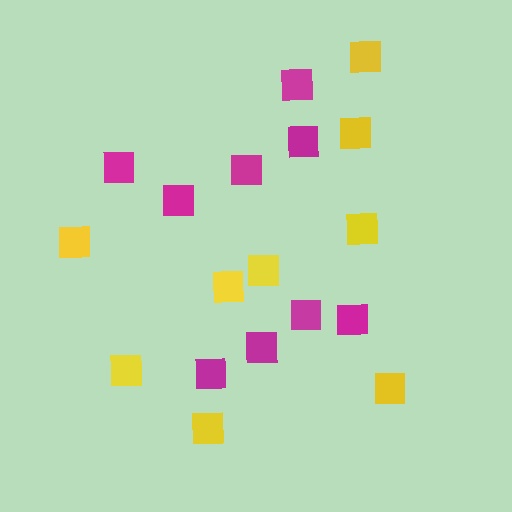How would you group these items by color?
There are 2 groups: one group of magenta squares (9) and one group of yellow squares (9).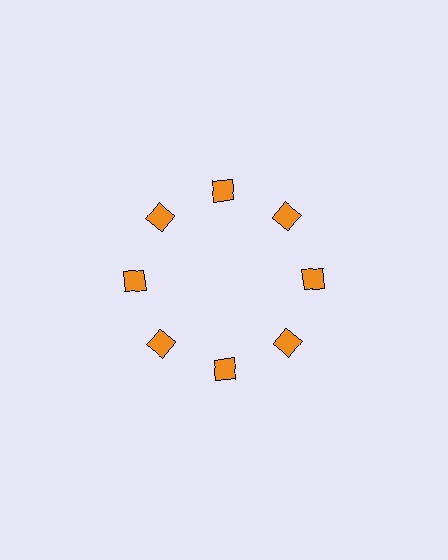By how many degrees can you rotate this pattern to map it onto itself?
The pattern maps onto itself every 45 degrees of rotation.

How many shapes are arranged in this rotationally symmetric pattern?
There are 8 shapes, arranged in 8 groups of 1.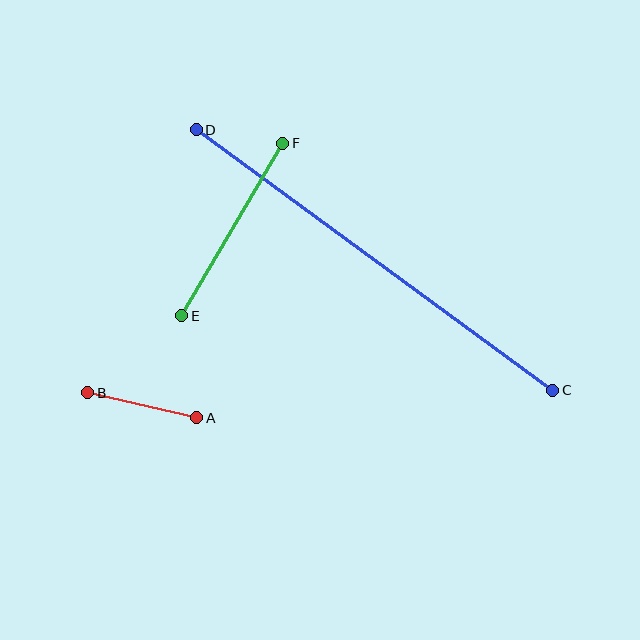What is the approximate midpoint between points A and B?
The midpoint is at approximately (142, 405) pixels.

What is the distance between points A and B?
The distance is approximately 112 pixels.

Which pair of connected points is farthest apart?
Points C and D are farthest apart.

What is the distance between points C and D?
The distance is approximately 442 pixels.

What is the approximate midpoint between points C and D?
The midpoint is at approximately (375, 260) pixels.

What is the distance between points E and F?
The distance is approximately 199 pixels.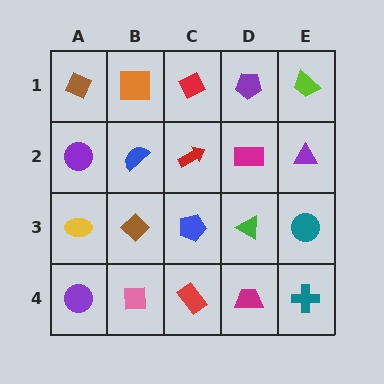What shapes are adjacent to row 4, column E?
A teal circle (row 3, column E), a magenta trapezoid (row 4, column D).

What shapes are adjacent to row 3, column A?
A purple circle (row 2, column A), a purple circle (row 4, column A), a brown diamond (row 3, column B).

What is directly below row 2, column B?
A brown diamond.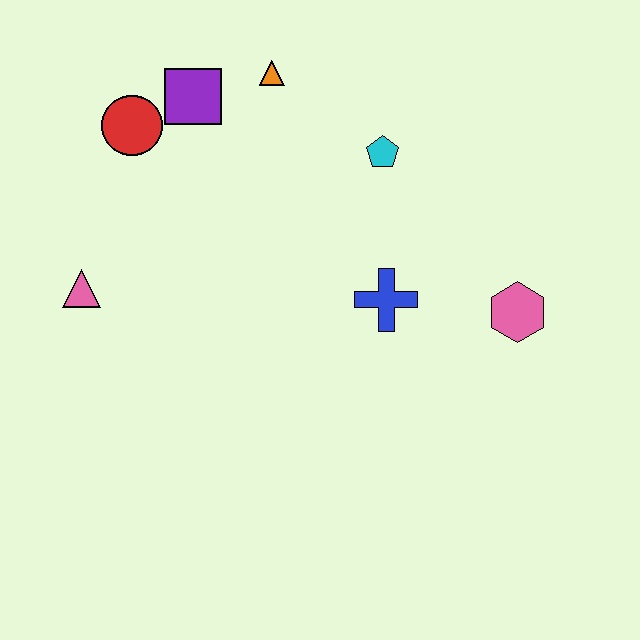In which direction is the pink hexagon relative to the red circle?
The pink hexagon is to the right of the red circle.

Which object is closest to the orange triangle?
The purple square is closest to the orange triangle.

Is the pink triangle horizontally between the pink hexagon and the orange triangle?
No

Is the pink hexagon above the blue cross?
No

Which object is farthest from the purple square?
The pink hexagon is farthest from the purple square.